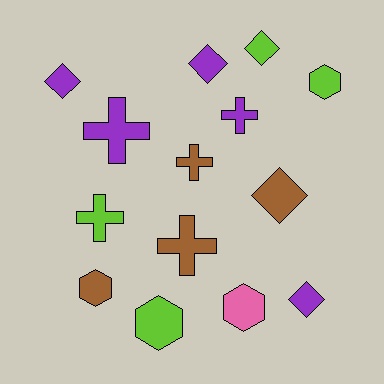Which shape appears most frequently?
Cross, with 5 objects.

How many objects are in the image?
There are 14 objects.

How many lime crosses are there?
There is 1 lime cross.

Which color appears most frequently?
Purple, with 5 objects.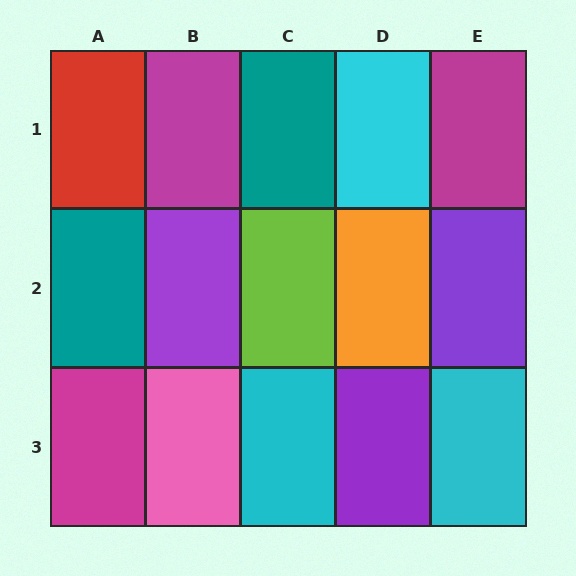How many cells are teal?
2 cells are teal.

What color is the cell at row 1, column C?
Teal.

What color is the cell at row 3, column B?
Pink.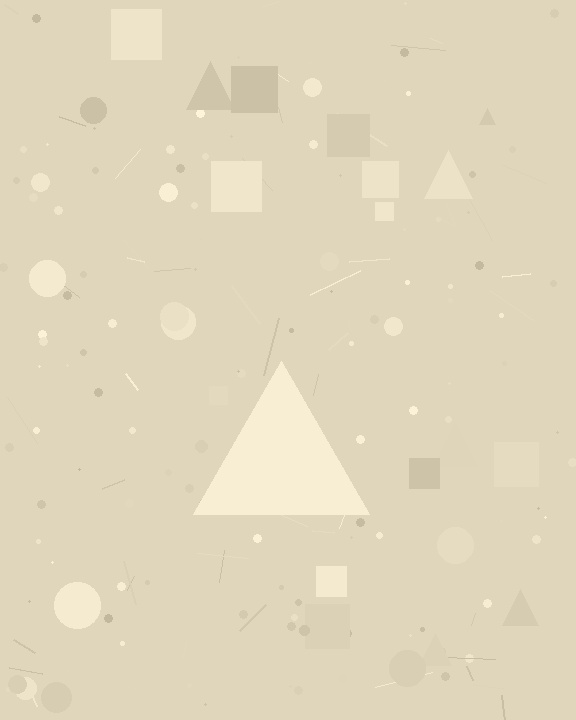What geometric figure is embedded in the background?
A triangle is embedded in the background.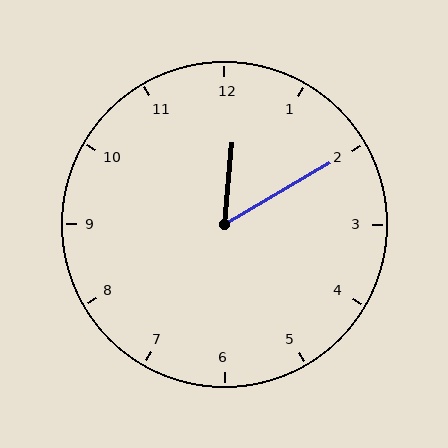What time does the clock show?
12:10.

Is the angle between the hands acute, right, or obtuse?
It is acute.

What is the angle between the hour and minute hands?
Approximately 55 degrees.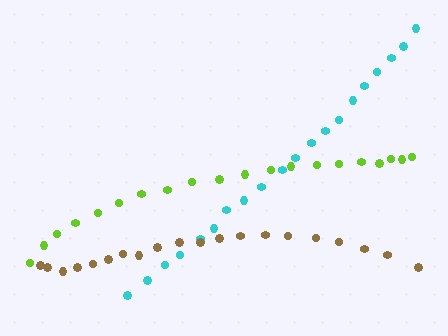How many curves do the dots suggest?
There are 3 distinct paths.